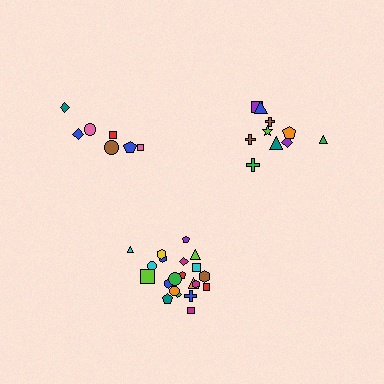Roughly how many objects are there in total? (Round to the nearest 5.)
Roughly 40 objects in total.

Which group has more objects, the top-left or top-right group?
The top-right group.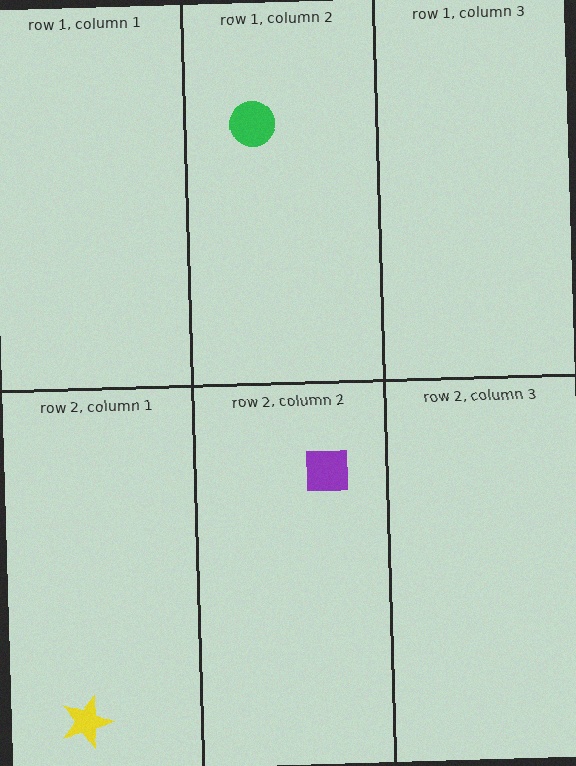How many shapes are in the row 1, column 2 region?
1.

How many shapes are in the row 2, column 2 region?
1.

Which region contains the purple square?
The row 2, column 2 region.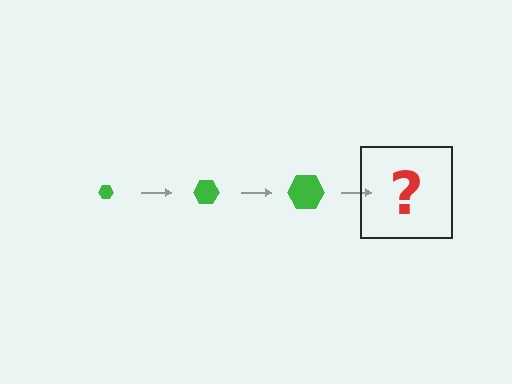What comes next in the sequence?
The next element should be a green hexagon, larger than the previous one.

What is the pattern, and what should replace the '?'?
The pattern is that the hexagon gets progressively larger each step. The '?' should be a green hexagon, larger than the previous one.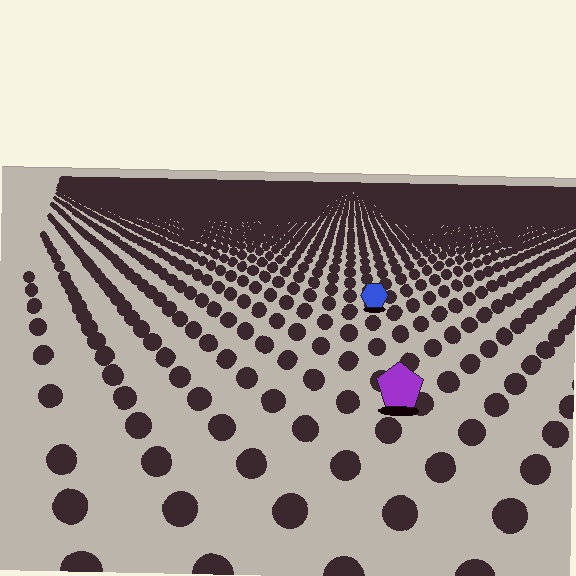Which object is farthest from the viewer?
The blue hexagon is farthest from the viewer. It appears smaller and the ground texture around it is denser.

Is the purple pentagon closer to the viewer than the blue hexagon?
Yes. The purple pentagon is closer — you can tell from the texture gradient: the ground texture is coarser near it.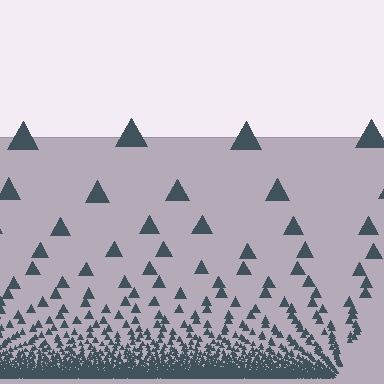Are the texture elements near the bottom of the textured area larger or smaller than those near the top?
Smaller. The gradient is inverted — elements near the bottom are smaller and denser.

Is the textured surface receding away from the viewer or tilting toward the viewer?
The surface appears to tilt toward the viewer. Texture elements get larger and sparser toward the top.